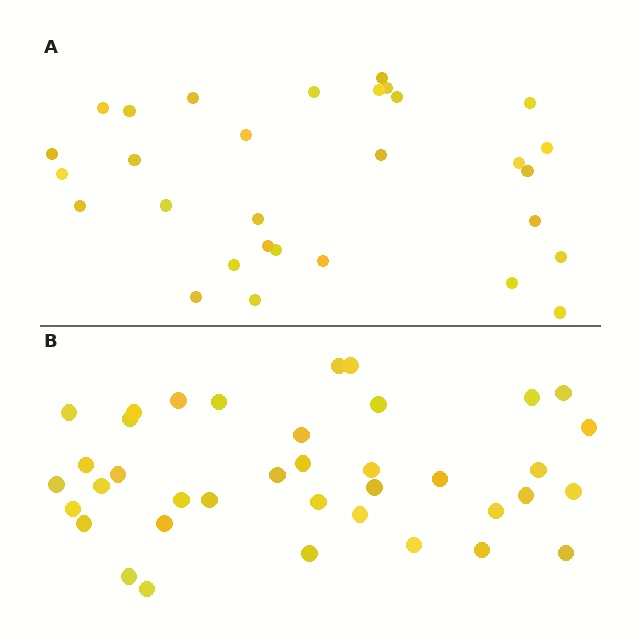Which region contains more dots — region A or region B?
Region B (the bottom region) has more dots.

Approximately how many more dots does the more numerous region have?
Region B has roughly 8 or so more dots than region A.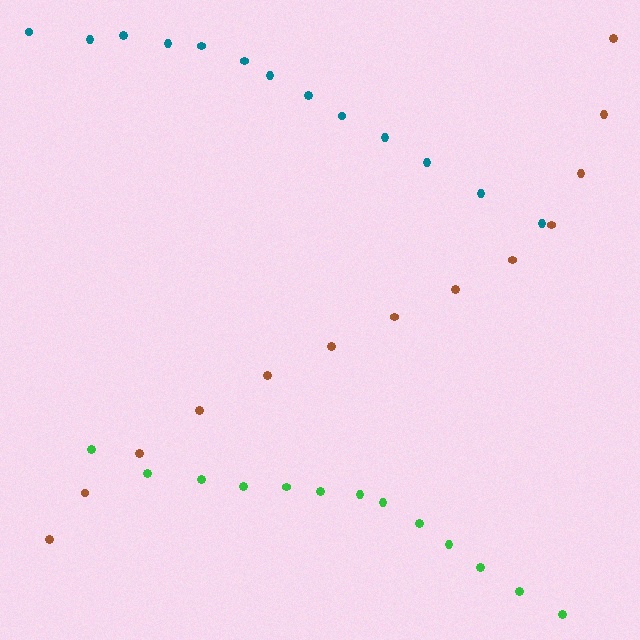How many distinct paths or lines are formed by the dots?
There are 3 distinct paths.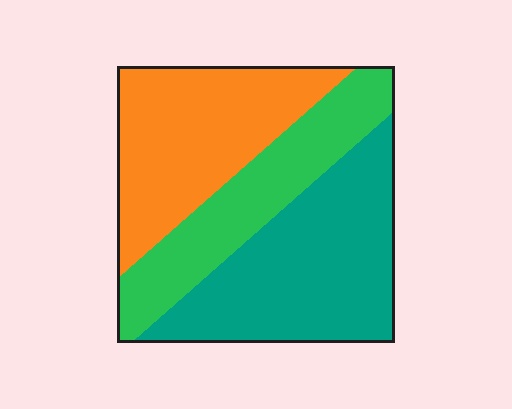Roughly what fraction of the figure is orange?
Orange covers about 35% of the figure.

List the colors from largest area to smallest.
From largest to smallest: teal, orange, green.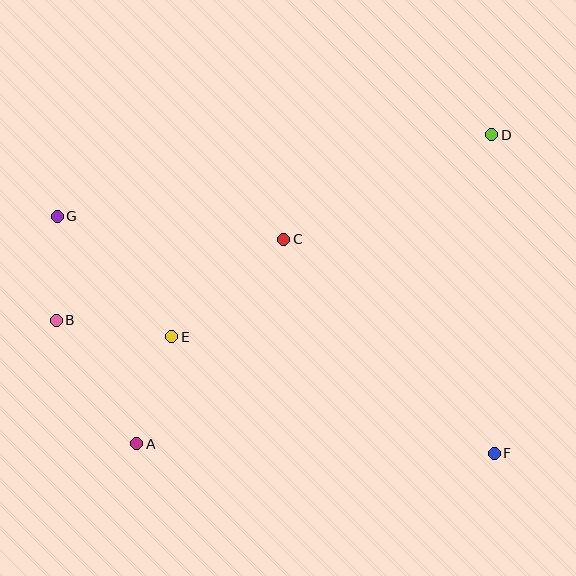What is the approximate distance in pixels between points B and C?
The distance between B and C is approximately 242 pixels.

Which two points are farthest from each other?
Points F and G are farthest from each other.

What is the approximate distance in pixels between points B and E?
The distance between B and E is approximately 117 pixels.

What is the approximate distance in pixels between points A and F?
The distance between A and F is approximately 358 pixels.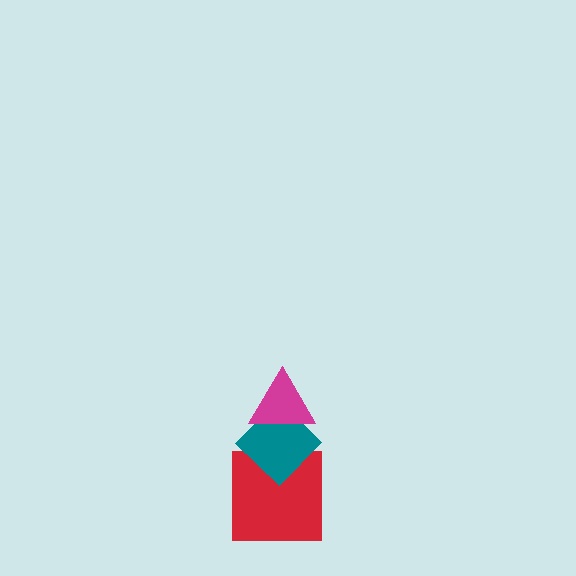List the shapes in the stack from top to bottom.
From top to bottom: the magenta triangle, the teal diamond, the red square.